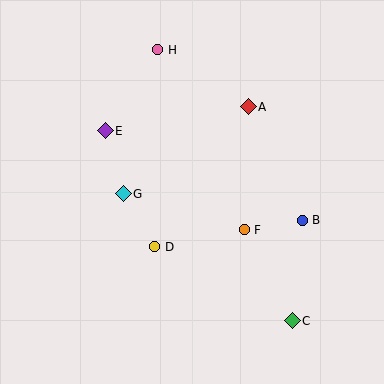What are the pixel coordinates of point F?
Point F is at (244, 230).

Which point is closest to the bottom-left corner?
Point D is closest to the bottom-left corner.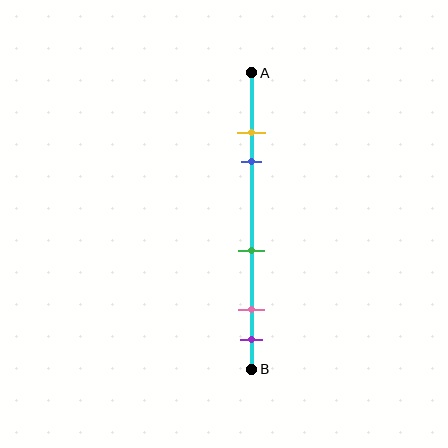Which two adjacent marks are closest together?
The yellow and blue marks are the closest adjacent pair.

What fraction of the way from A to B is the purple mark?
The purple mark is approximately 90% (0.9) of the way from A to B.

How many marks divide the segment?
There are 5 marks dividing the segment.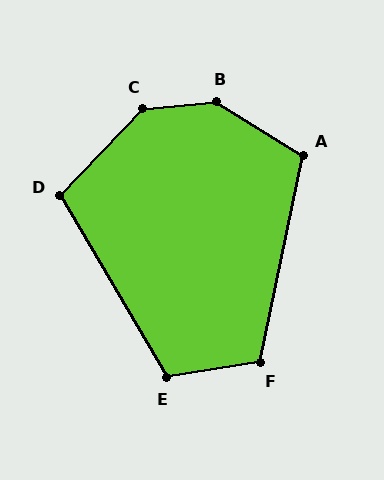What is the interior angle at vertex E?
Approximately 111 degrees (obtuse).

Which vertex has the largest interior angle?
B, at approximately 143 degrees.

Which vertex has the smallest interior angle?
D, at approximately 106 degrees.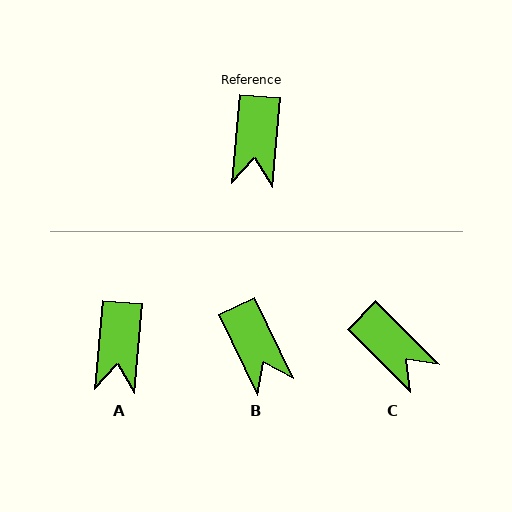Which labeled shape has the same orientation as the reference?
A.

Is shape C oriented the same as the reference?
No, it is off by about 50 degrees.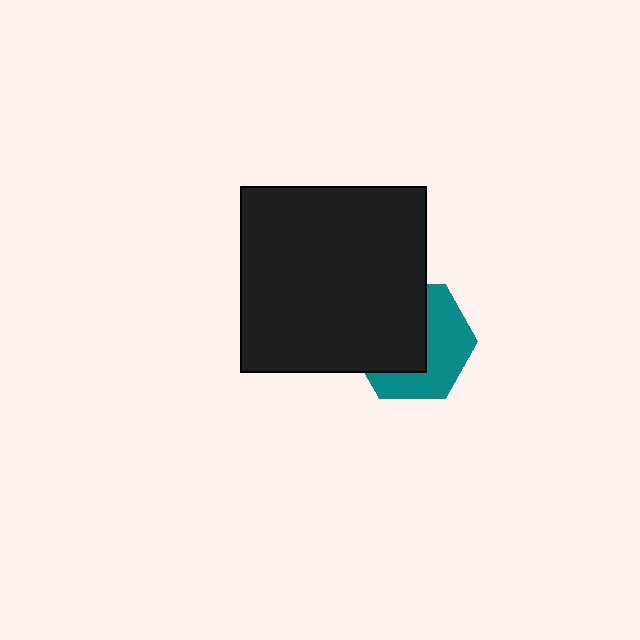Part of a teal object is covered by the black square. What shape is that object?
It is a hexagon.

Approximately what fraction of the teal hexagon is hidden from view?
Roughly 53% of the teal hexagon is hidden behind the black square.